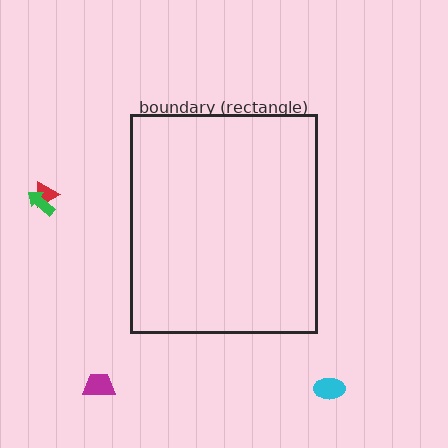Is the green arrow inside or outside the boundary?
Outside.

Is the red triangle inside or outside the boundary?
Outside.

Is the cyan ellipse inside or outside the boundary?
Outside.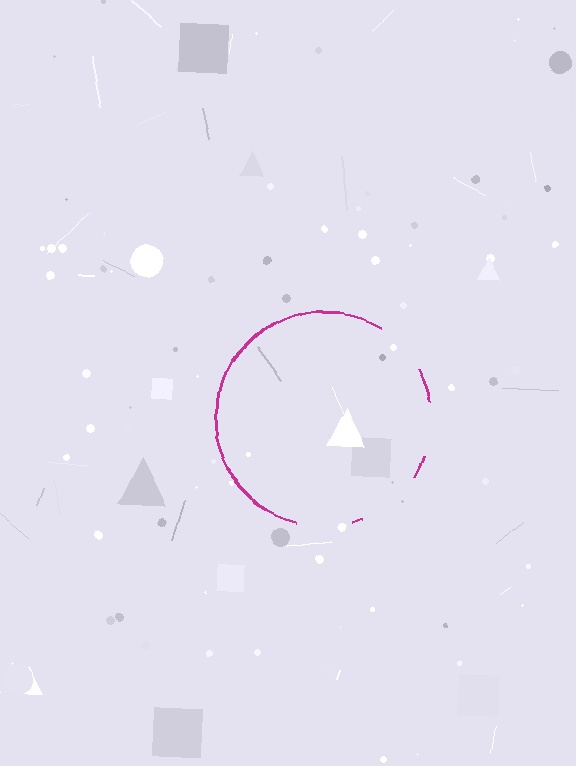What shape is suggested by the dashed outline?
The dashed outline suggests a circle.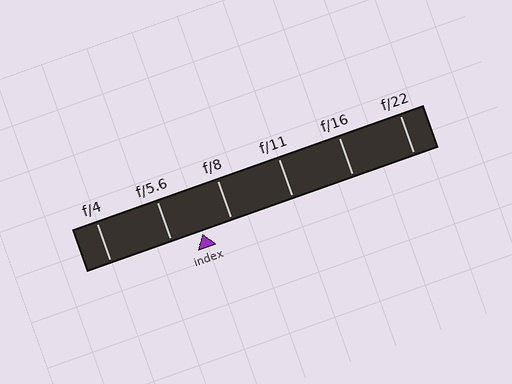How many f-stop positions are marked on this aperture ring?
There are 6 f-stop positions marked.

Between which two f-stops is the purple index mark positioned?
The index mark is between f/5.6 and f/8.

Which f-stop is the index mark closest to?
The index mark is closest to f/8.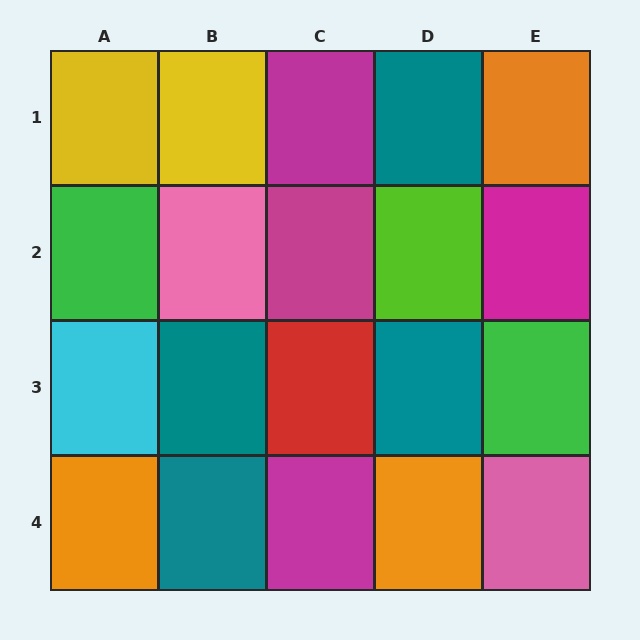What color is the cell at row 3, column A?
Cyan.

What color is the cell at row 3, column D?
Teal.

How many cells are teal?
4 cells are teal.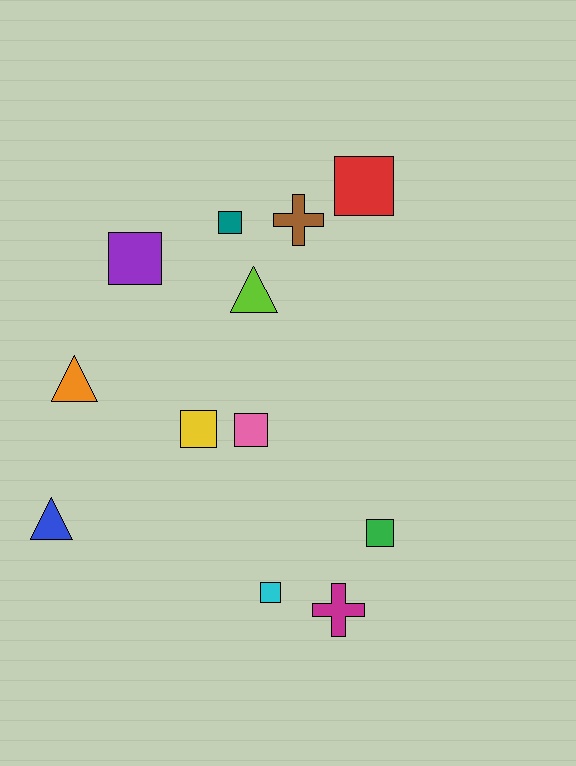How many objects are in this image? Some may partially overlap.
There are 12 objects.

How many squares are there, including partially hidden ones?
There are 7 squares.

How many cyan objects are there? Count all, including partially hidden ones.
There is 1 cyan object.